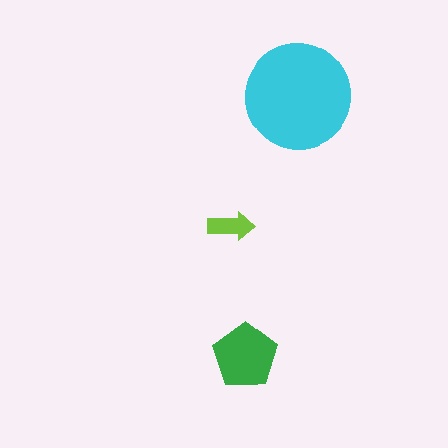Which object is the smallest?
The lime arrow.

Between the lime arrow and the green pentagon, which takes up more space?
The green pentagon.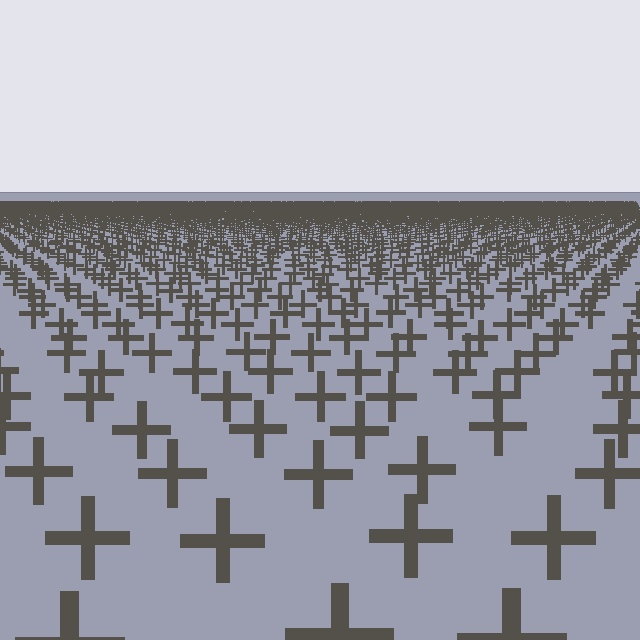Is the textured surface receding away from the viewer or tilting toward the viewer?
The surface is receding away from the viewer. Texture elements get smaller and denser toward the top.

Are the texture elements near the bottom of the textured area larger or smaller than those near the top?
Larger. Near the bottom, elements are closer to the viewer and appear at a bigger on-screen size.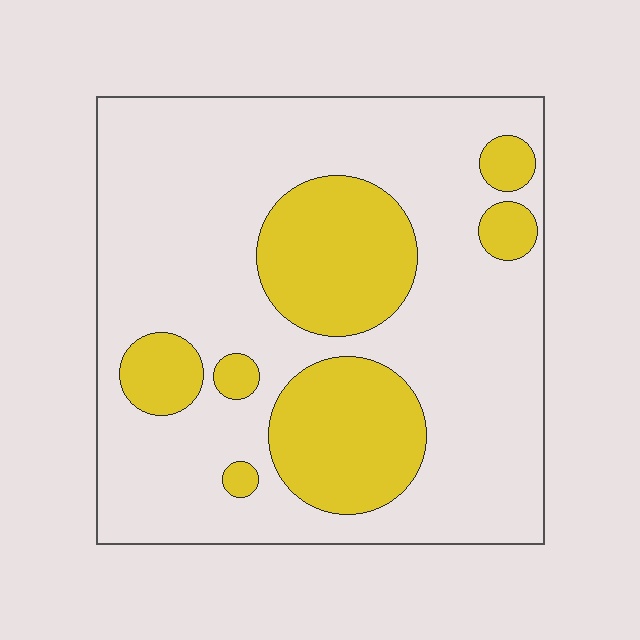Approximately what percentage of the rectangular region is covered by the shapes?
Approximately 25%.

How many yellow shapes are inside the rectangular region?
7.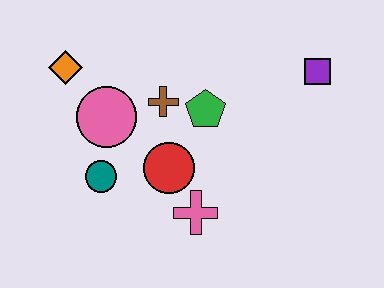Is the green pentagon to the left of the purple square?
Yes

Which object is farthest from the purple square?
The orange diamond is farthest from the purple square.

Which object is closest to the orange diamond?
The pink circle is closest to the orange diamond.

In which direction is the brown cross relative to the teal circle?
The brown cross is above the teal circle.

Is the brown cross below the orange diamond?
Yes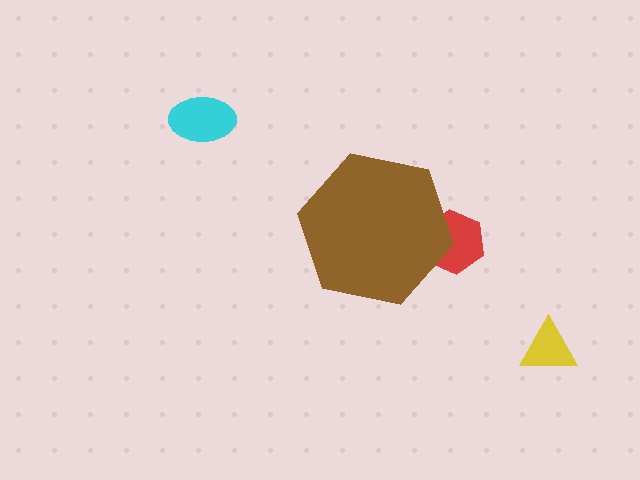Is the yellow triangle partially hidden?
No, the yellow triangle is fully visible.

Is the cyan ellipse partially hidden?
No, the cyan ellipse is fully visible.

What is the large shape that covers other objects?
A brown hexagon.